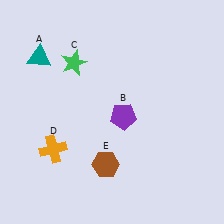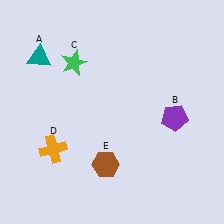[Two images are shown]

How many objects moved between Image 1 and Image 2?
1 object moved between the two images.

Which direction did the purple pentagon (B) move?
The purple pentagon (B) moved right.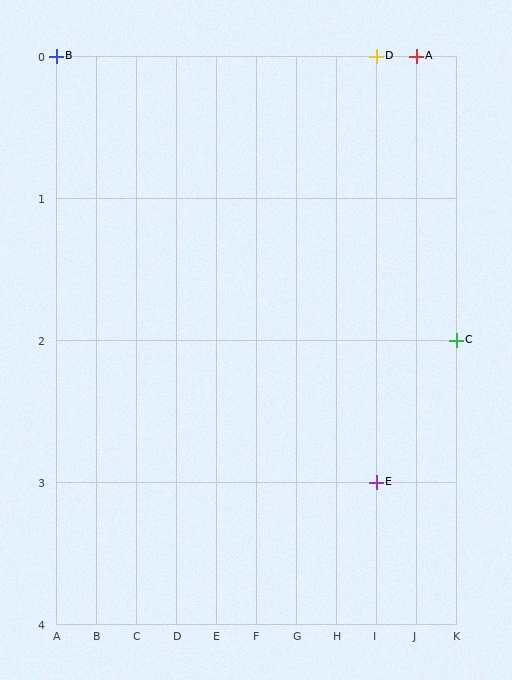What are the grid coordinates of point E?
Point E is at grid coordinates (I, 3).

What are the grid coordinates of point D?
Point D is at grid coordinates (I, 0).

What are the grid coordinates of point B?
Point B is at grid coordinates (A, 0).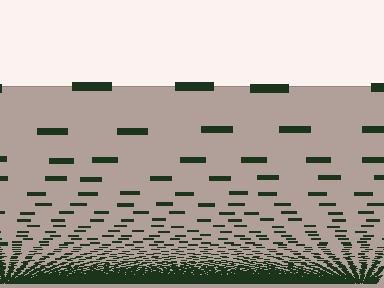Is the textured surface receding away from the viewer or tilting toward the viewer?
The surface appears to tilt toward the viewer. Texture elements get larger and sparser toward the top.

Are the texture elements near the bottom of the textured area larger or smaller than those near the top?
Smaller. The gradient is inverted — elements near the bottom are smaller and denser.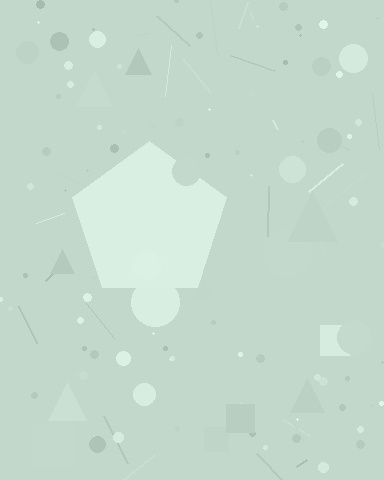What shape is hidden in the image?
A pentagon is hidden in the image.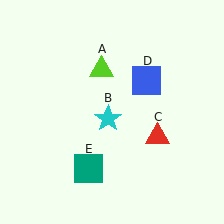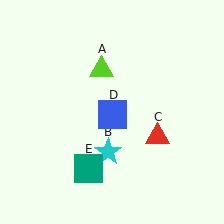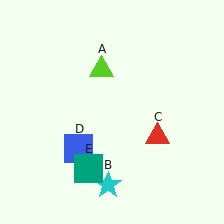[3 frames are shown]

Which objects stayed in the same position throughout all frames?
Lime triangle (object A) and red triangle (object C) and teal square (object E) remained stationary.